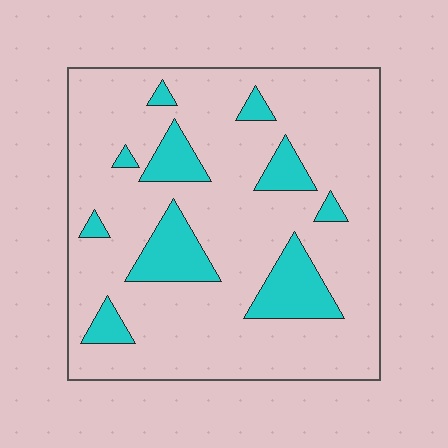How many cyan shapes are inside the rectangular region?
10.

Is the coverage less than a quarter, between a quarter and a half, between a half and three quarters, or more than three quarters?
Less than a quarter.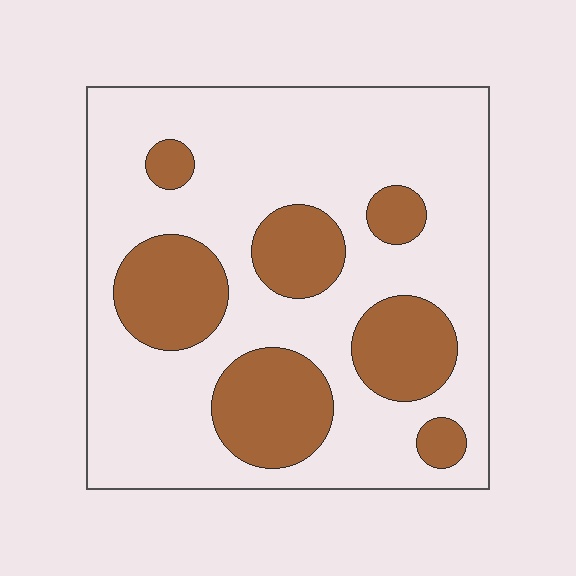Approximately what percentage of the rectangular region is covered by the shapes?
Approximately 30%.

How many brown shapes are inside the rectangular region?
7.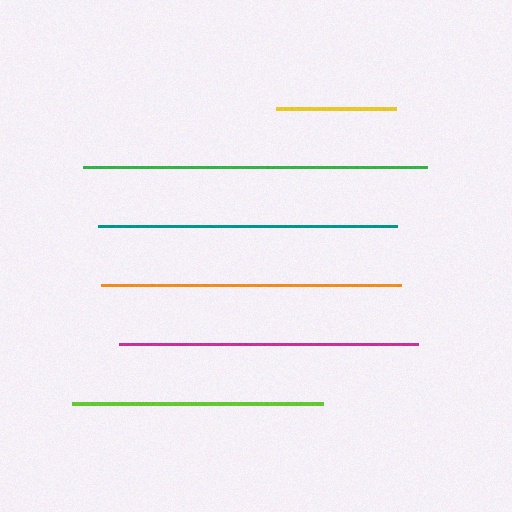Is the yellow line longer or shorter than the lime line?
The lime line is longer than the yellow line.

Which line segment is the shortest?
The yellow line is the shortest at approximately 120 pixels.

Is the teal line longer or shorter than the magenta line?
The teal line is longer than the magenta line.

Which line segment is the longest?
The green line is the longest at approximately 343 pixels.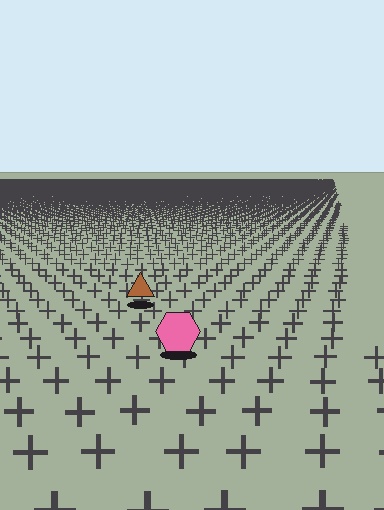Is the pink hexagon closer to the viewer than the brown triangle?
Yes. The pink hexagon is closer — you can tell from the texture gradient: the ground texture is coarser near it.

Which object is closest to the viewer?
The pink hexagon is closest. The texture marks near it are larger and more spread out.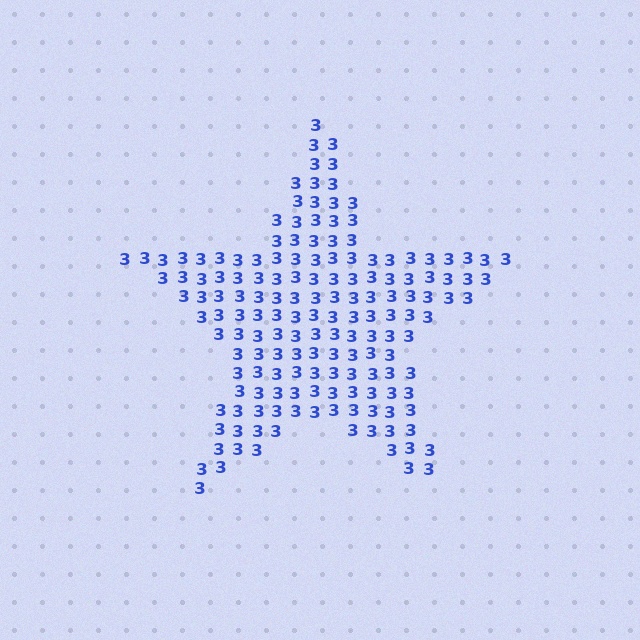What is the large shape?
The large shape is a star.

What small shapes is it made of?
It is made of small digit 3's.